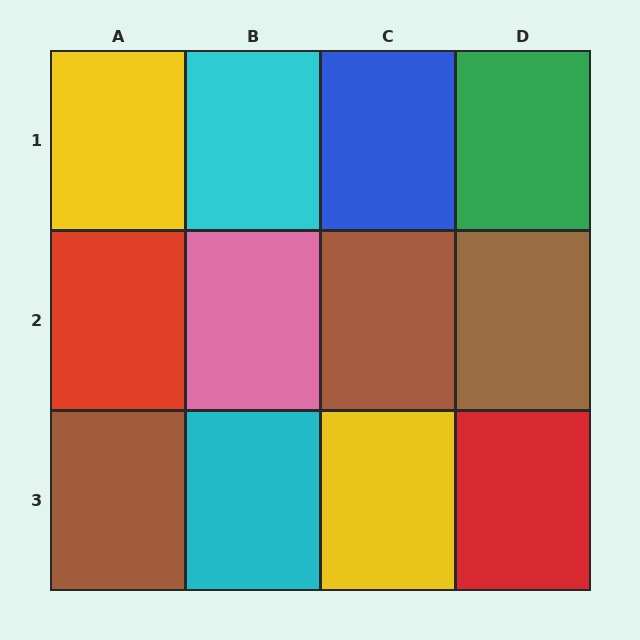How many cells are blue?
1 cell is blue.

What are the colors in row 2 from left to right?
Red, pink, brown, brown.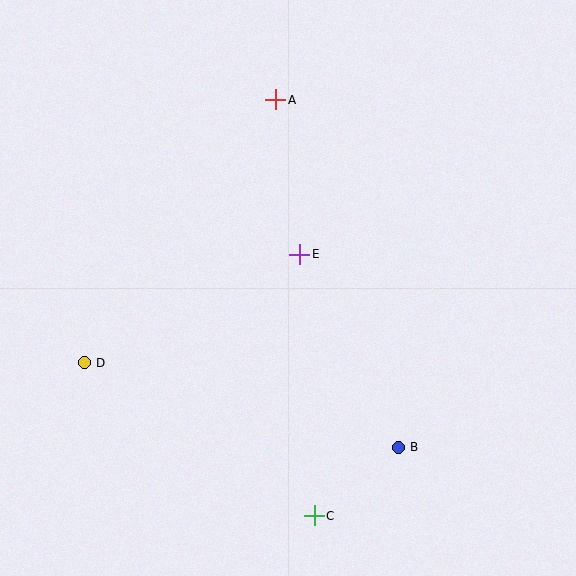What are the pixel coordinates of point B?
Point B is at (398, 447).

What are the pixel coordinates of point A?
Point A is at (276, 100).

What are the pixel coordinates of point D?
Point D is at (84, 363).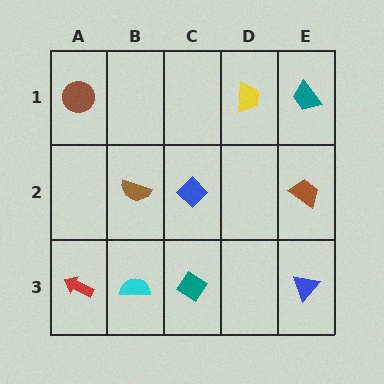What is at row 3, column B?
A cyan semicircle.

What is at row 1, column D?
A yellow trapezoid.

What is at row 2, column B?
A brown semicircle.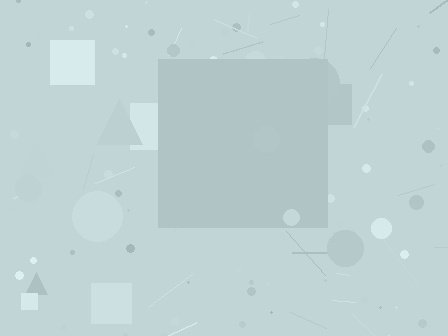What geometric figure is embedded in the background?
A square is embedded in the background.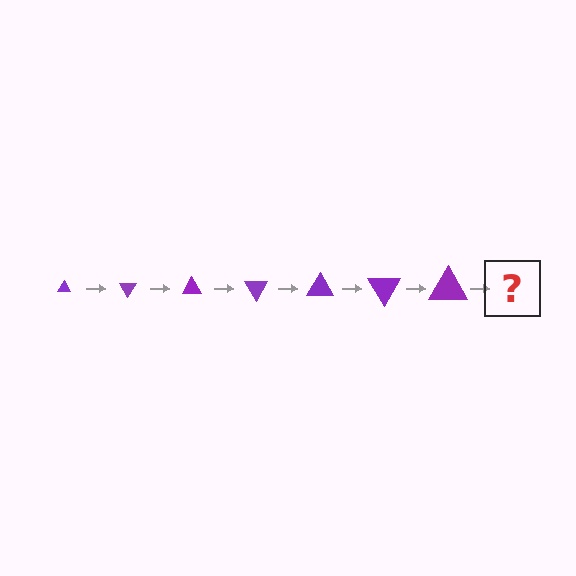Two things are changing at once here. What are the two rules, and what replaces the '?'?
The two rules are that the triangle grows larger each step and it rotates 60 degrees each step. The '?' should be a triangle, larger than the previous one and rotated 420 degrees from the start.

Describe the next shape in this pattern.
It should be a triangle, larger than the previous one and rotated 420 degrees from the start.